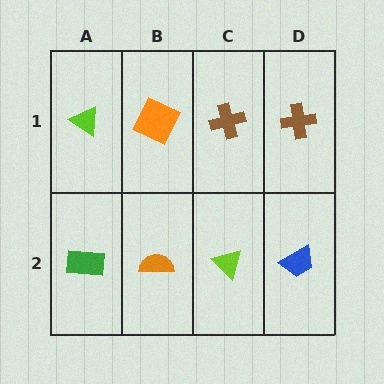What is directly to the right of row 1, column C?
A brown cross.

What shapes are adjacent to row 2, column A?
A lime triangle (row 1, column A), an orange semicircle (row 2, column B).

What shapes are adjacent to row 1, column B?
An orange semicircle (row 2, column B), a lime triangle (row 1, column A), a brown cross (row 1, column C).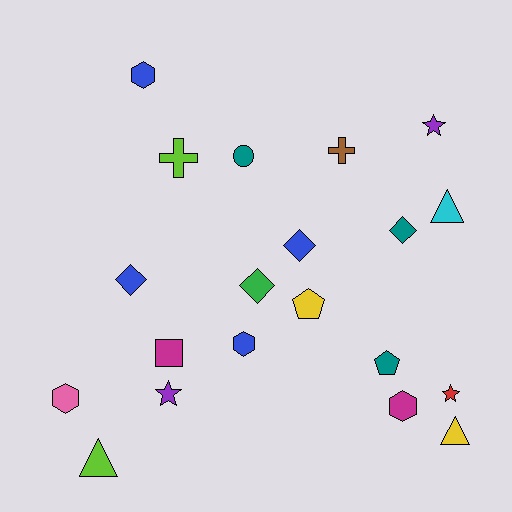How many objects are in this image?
There are 20 objects.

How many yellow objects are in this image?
There are 2 yellow objects.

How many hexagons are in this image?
There are 4 hexagons.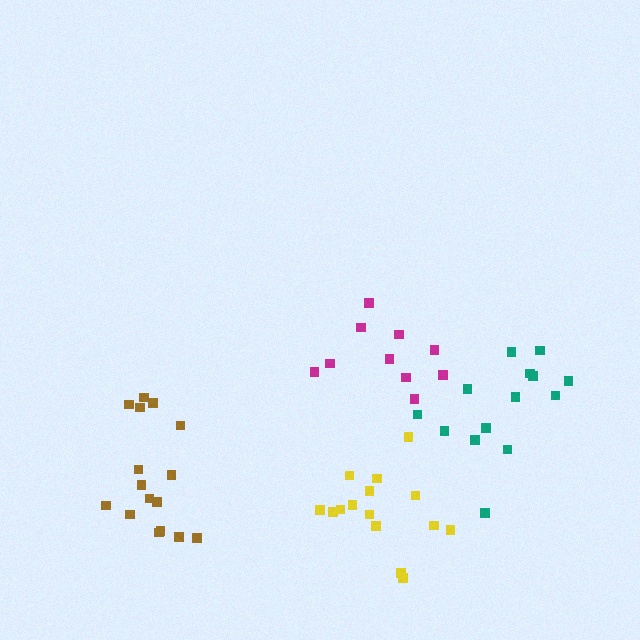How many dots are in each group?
Group 1: 15 dots, Group 2: 14 dots, Group 3: 10 dots, Group 4: 16 dots (55 total).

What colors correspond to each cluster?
The clusters are colored: yellow, teal, magenta, brown.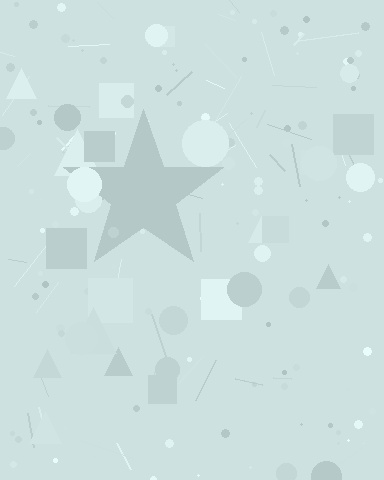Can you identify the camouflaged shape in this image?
The camouflaged shape is a star.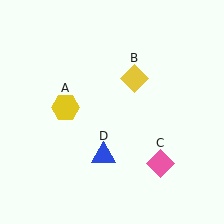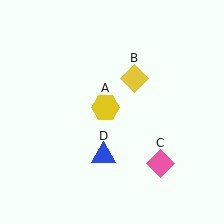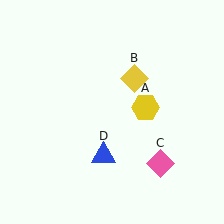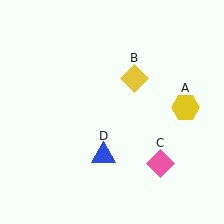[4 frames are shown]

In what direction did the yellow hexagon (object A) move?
The yellow hexagon (object A) moved right.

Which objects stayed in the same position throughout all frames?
Yellow diamond (object B) and pink diamond (object C) and blue triangle (object D) remained stationary.